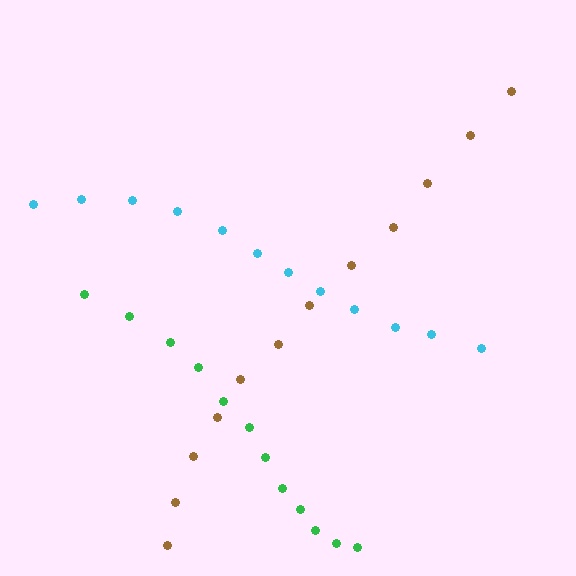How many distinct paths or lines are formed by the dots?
There are 3 distinct paths.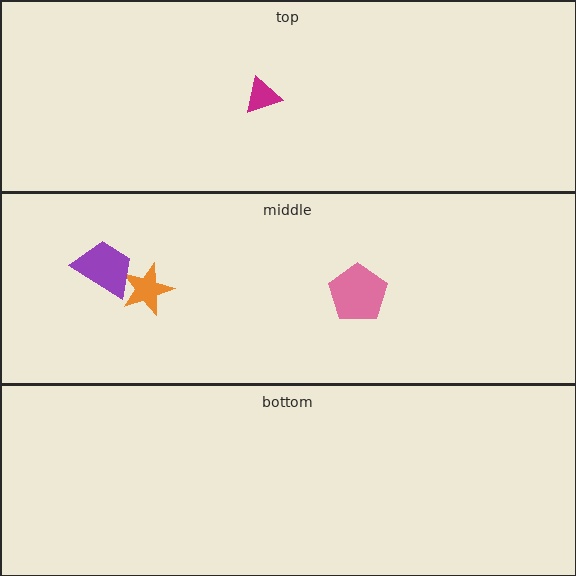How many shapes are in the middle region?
3.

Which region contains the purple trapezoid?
The middle region.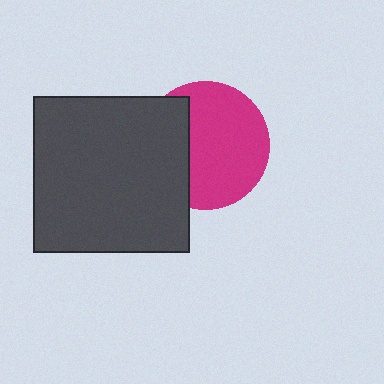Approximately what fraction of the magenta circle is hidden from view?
Roughly 33% of the magenta circle is hidden behind the dark gray square.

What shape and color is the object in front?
The object in front is a dark gray square.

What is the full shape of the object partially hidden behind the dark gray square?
The partially hidden object is a magenta circle.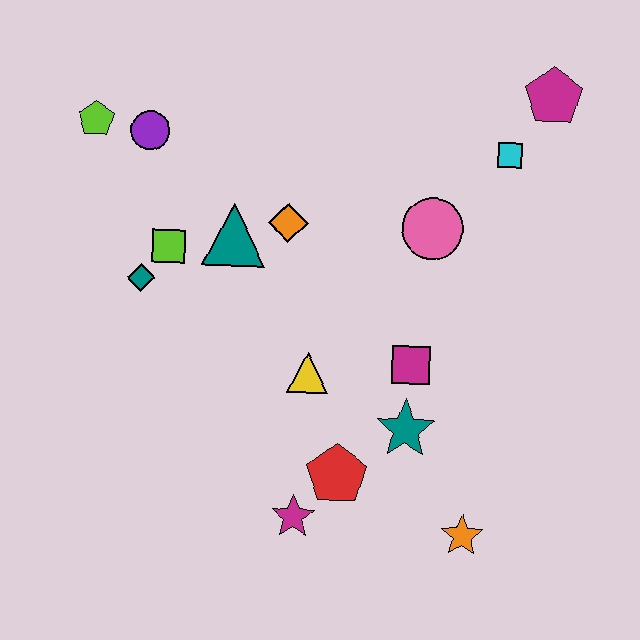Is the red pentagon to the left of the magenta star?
No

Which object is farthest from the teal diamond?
The magenta pentagon is farthest from the teal diamond.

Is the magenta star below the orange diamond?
Yes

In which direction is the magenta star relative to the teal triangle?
The magenta star is below the teal triangle.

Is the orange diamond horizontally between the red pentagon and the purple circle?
Yes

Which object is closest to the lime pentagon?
The purple circle is closest to the lime pentagon.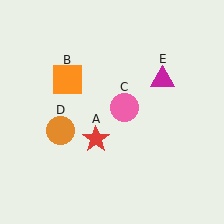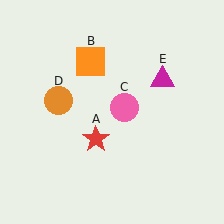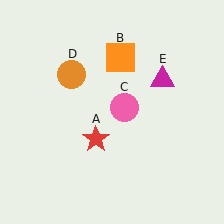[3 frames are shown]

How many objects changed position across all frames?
2 objects changed position: orange square (object B), orange circle (object D).